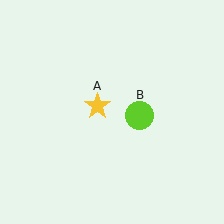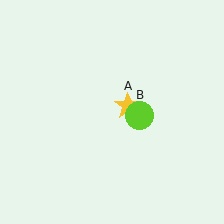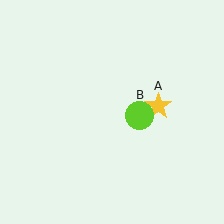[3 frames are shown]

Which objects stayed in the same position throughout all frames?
Lime circle (object B) remained stationary.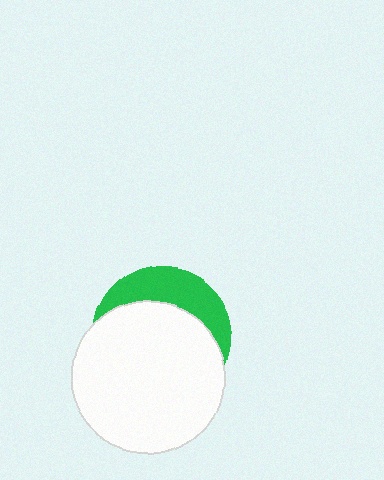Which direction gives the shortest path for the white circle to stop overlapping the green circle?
Moving down gives the shortest separation.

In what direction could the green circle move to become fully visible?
The green circle could move up. That would shift it out from behind the white circle entirely.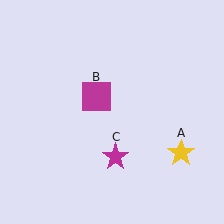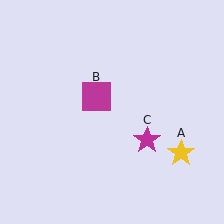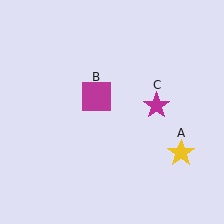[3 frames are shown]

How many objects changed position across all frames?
1 object changed position: magenta star (object C).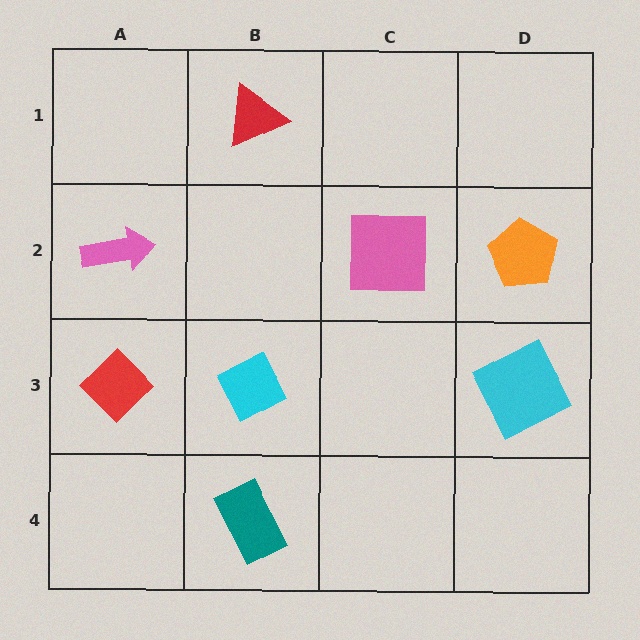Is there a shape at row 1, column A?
No, that cell is empty.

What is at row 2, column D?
An orange pentagon.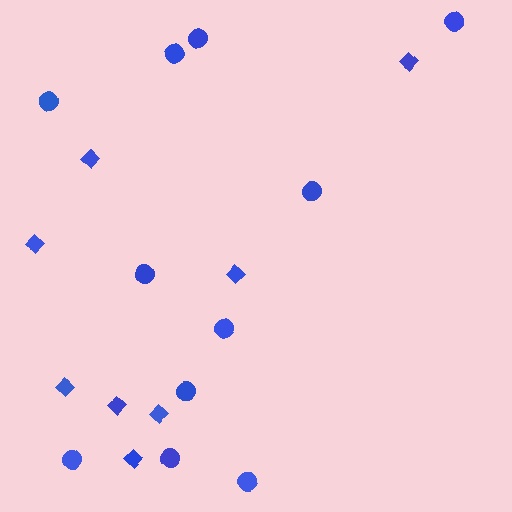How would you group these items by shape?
There are 2 groups: one group of circles (11) and one group of diamonds (8).